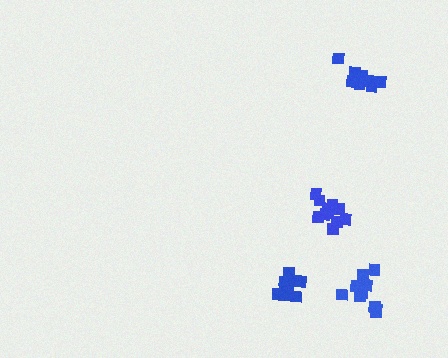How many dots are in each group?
Group 1: 11 dots, Group 2: 11 dots, Group 3: 8 dots, Group 4: 11 dots (41 total).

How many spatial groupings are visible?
There are 4 spatial groupings.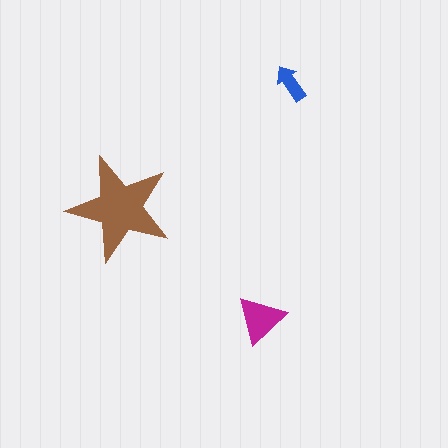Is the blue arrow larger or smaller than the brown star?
Smaller.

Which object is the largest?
The brown star.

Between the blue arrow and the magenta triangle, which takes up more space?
The magenta triangle.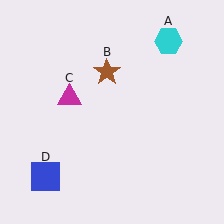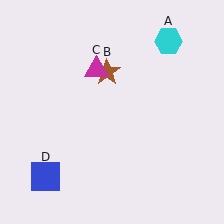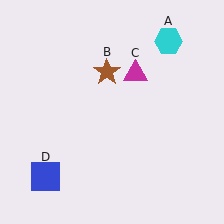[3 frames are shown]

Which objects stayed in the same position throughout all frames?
Cyan hexagon (object A) and brown star (object B) and blue square (object D) remained stationary.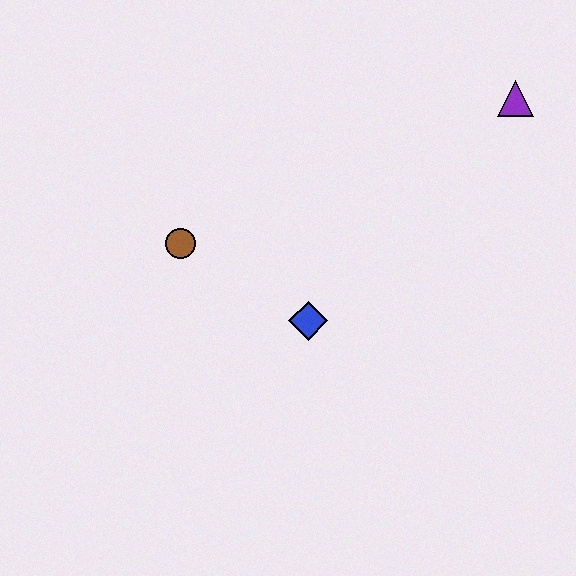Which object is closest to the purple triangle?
The blue diamond is closest to the purple triangle.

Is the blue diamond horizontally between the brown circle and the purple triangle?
Yes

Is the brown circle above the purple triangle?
No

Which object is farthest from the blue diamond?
The purple triangle is farthest from the blue diamond.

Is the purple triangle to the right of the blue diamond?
Yes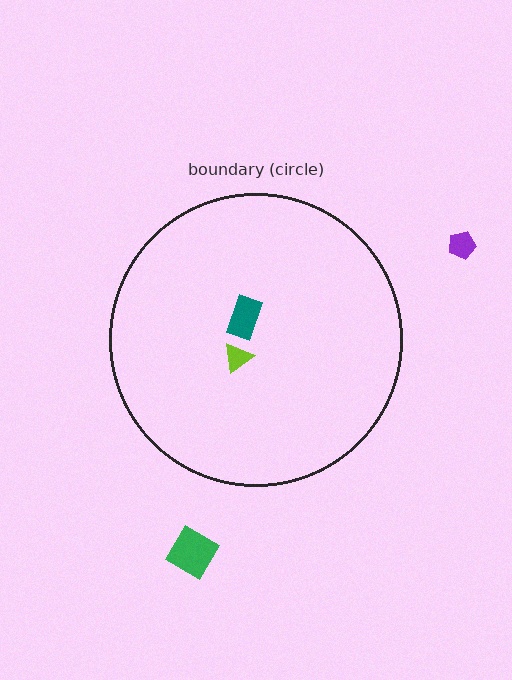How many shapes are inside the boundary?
2 inside, 2 outside.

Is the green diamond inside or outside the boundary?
Outside.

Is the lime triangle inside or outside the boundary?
Inside.